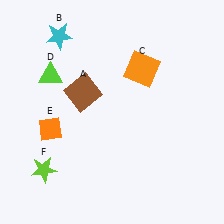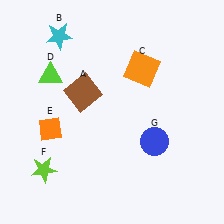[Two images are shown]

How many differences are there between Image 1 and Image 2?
There is 1 difference between the two images.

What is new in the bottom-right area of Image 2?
A blue circle (G) was added in the bottom-right area of Image 2.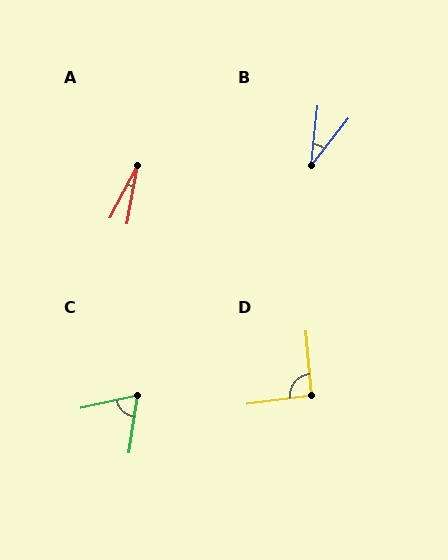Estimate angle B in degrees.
Approximately 32 degrees.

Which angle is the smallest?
A, at approximately 18 degrees.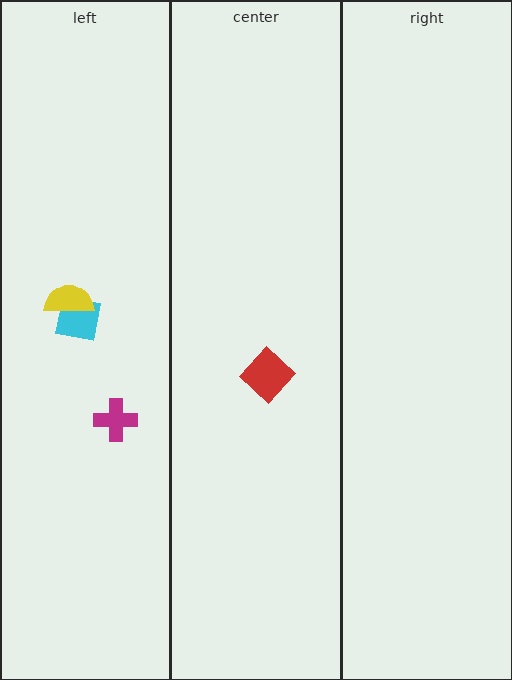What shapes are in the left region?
The magenta cross, the cyan square, the yellow semicircle.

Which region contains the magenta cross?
The left region.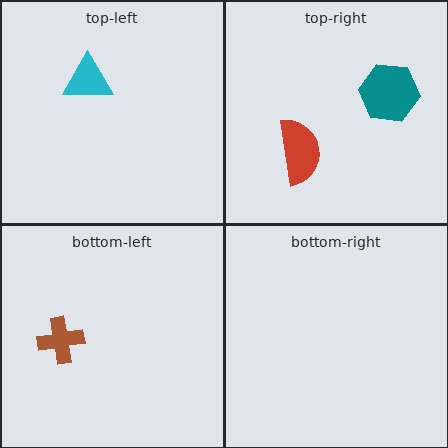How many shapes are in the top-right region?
2.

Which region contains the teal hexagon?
The top-right region.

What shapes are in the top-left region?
The cyan triangle.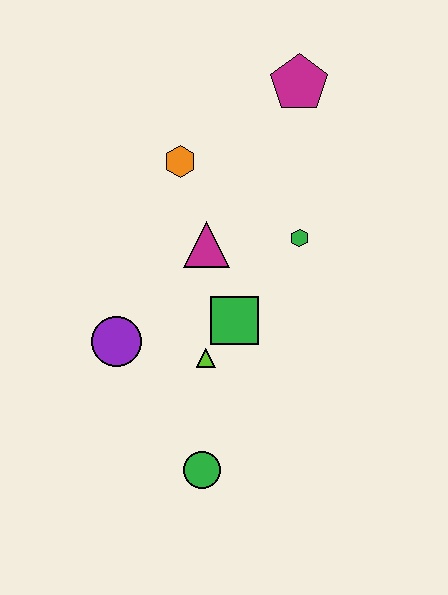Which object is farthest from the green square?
The magenta pentagon is farthest from the green square.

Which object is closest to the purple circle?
The lime triangle is closest to the purple circle.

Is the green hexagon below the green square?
No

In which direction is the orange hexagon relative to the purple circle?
The orange hexagon is above the purple circle.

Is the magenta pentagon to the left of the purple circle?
No